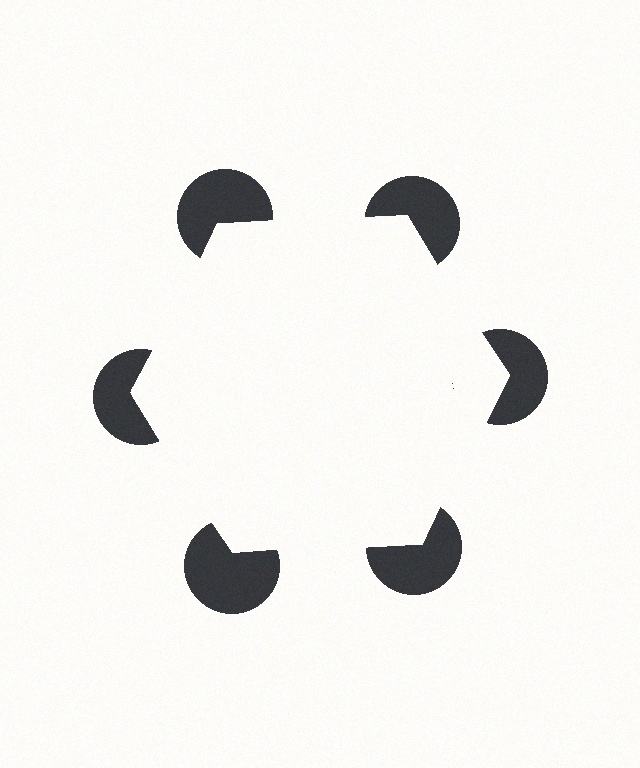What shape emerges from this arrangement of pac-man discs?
An illusory hexagon — its edges are inferred from the aligned wedge cuts in the pac-man discs, not physically drawn.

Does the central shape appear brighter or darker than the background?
It typically appears slightly brighter than the background, even though no actual brightness change is drawn.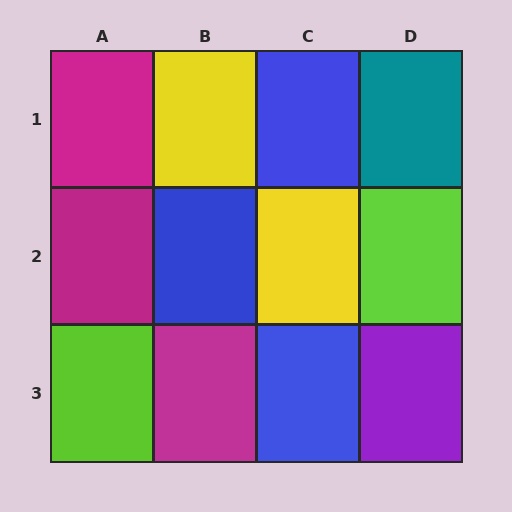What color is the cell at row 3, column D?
Purple.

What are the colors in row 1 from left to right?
Magenta, yellow, blue, teal.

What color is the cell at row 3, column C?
Blue.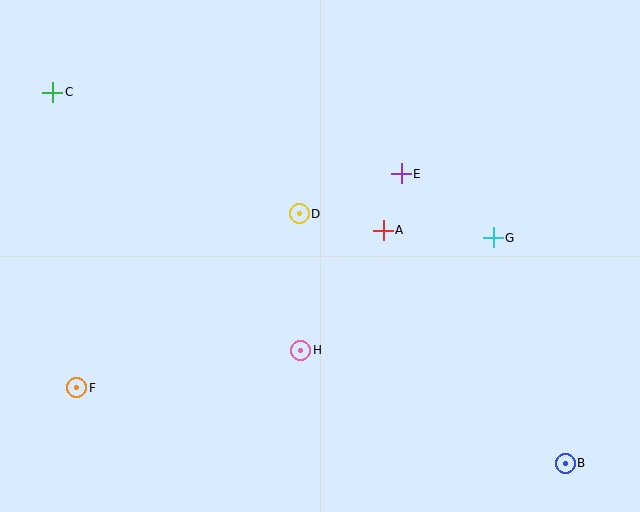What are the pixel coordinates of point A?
Point A is at (383, 230).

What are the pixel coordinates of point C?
Point C is at (53, 92).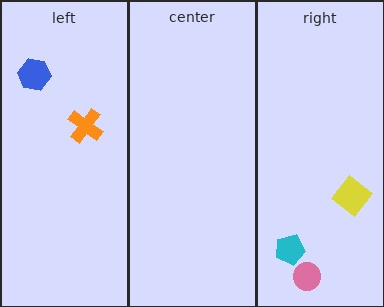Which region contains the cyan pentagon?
The right region.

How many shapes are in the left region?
2.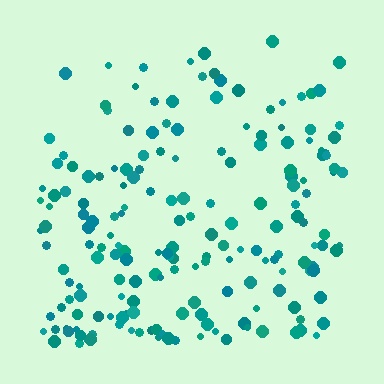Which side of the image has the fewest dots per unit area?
The top.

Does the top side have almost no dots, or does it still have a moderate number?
Still a moderate number, just noticeably fewer than the bottom.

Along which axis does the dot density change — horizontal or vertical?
Vertical.